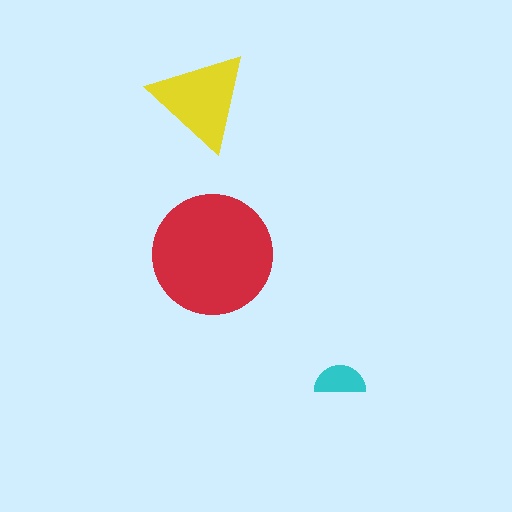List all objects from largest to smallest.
The red circle, the yellow triangle, the cyan semicircle.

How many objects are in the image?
There are 3 objects in the image.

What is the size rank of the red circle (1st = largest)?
1st.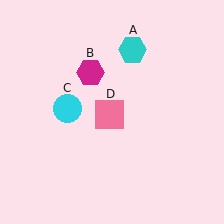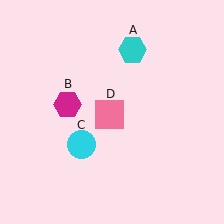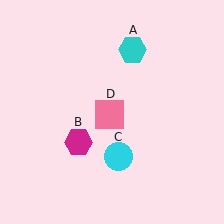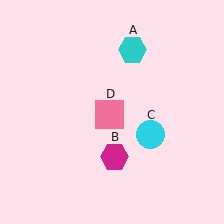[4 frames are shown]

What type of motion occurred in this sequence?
The magenta hexagon (object B), cyan circle (object C) rotated counterclockwise around the center of the scene.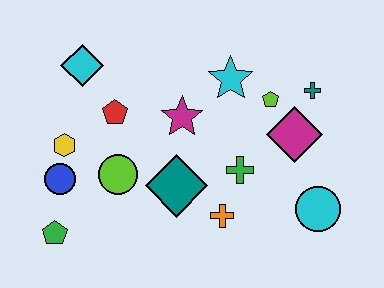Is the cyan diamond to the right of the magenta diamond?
No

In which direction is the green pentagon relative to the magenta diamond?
The green pentagon is to the left of the magenta diamond.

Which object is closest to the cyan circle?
The magenta diamond is closest to the cyan circle.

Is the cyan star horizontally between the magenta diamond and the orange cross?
Yes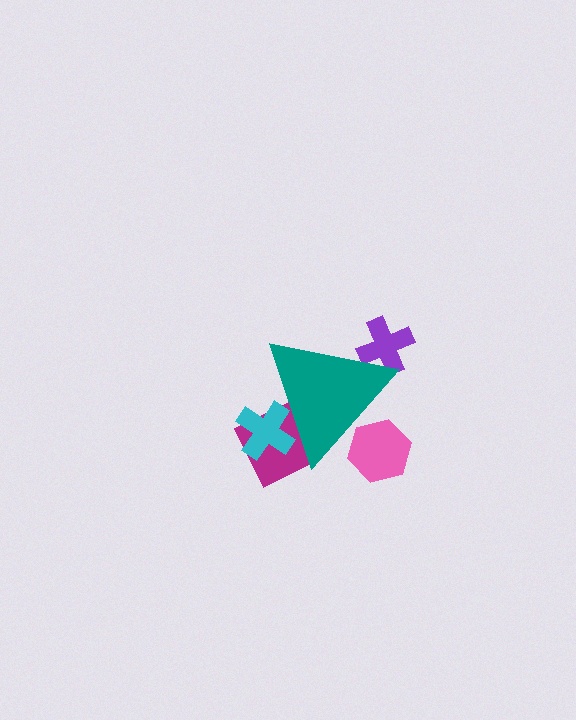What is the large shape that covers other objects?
A teal triangle.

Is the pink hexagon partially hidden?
Yes, the pink hexagon is partially hidden behind the teal triangle.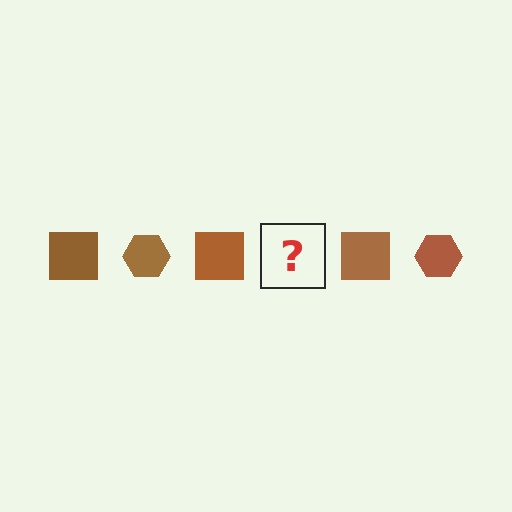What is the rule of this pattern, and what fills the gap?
The rule is that the pattern cycles through square, hexagon shapes in brown. The gap should be filled with a brown hexagon.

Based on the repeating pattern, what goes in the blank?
The blank should be a brown hexagon.